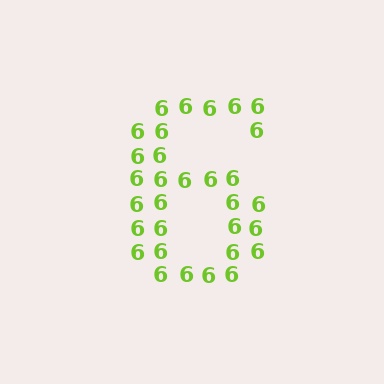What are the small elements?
The small elements are digit 6's.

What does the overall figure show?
The overall figure shows the digit 6.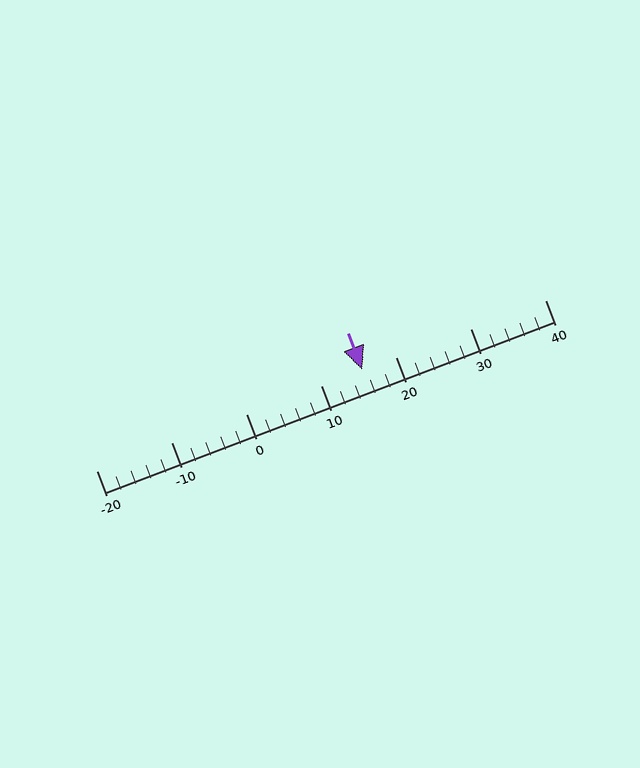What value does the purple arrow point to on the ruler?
The purple arrow points to approximately 16.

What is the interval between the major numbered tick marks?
The major tick marks are spaced 10 units apart.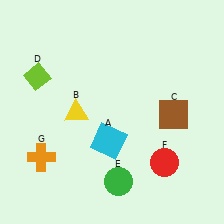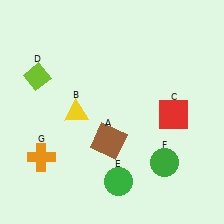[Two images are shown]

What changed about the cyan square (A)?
In Image 1, A is cyan. In Image 2, it changed to brown.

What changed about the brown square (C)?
In Image 1, C is brown. In Image 2, it changed to red.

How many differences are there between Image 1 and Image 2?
There are 3 differences between the two images.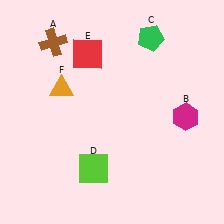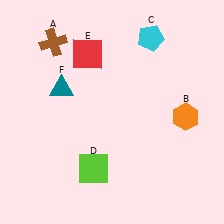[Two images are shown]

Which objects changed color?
B changed from magenta to orange. C changed from green to cyan. F changed from orange to teal.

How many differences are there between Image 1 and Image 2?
There are 3 differences between the two images.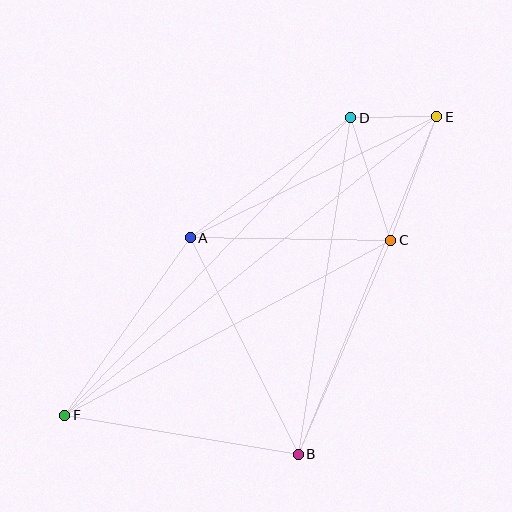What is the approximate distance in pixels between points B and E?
The distance between B and E is approximately 365 pixels.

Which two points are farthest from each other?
Points E and F are farthest from each other.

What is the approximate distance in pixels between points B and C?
The distance between B and C is approximately 233 pixels.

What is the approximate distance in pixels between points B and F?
The distance between B and F is approximately 237 pixels.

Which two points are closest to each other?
Points D and E are closest to each other.